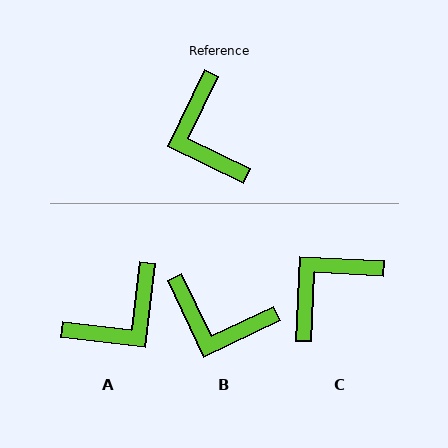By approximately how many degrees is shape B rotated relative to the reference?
Approximately 51 degrees counter-clockwise.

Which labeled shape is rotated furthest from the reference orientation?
A, about 109 degrees away.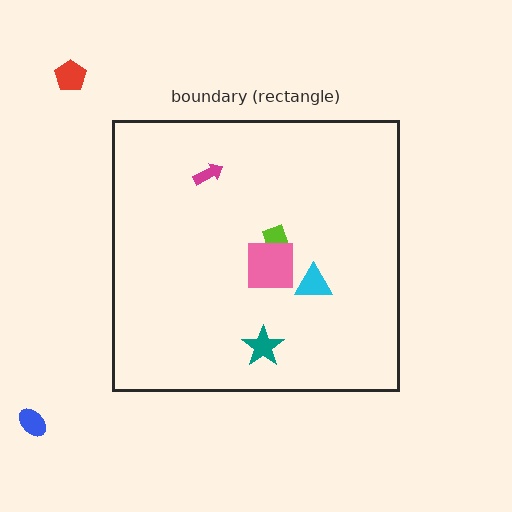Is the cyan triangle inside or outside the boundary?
Inside.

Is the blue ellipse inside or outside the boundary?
Outside.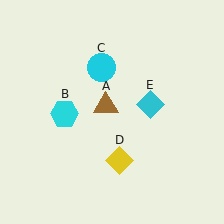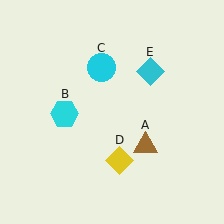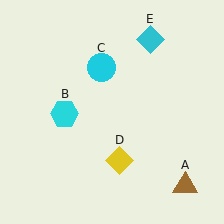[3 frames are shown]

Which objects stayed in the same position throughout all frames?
Cyan hexagon (object B) and cyan circle (object C) and yellow diamond (object D) remained stationary.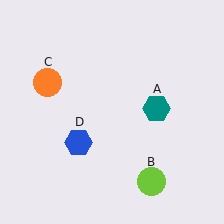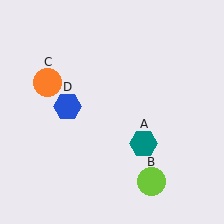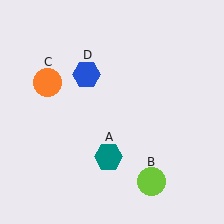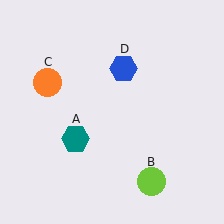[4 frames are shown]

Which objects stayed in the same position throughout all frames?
Lime circle (object B) and orange circle (object C) remained stationary.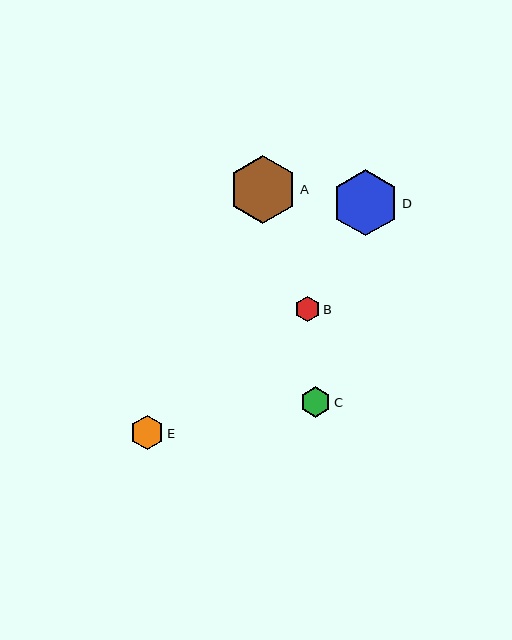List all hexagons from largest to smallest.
From largest to smallest: A, D, E, C, B.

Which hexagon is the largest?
Hexagon A is the largest with a size of approximately 68 pixels.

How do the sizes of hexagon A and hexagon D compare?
Hexagon A and hexagon D are approximately the same size.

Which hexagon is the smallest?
Hexagon B is the smallest with a size of approximately 25 pixels.